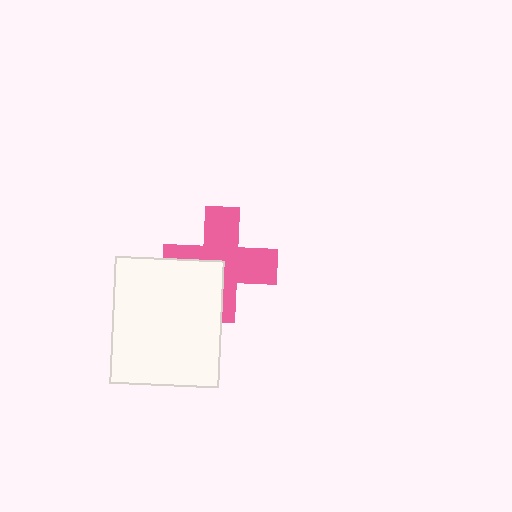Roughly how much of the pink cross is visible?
Most of it is visible (roughly 67%).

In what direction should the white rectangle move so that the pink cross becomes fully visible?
The white rectangle should move toward the lower-left. That is the shortest direction to clear the overlap and leave the pink cross fully visible.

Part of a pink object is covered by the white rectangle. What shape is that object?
It is a cross.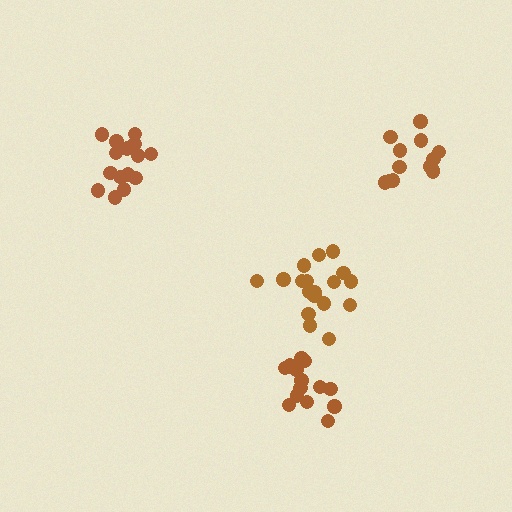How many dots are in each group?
Group 1: 13 dots, Group 2: 18 dots, Group 3: 15 dots, Group 4: 15 dots (61 total).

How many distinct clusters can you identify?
There are 4 distinct clusters.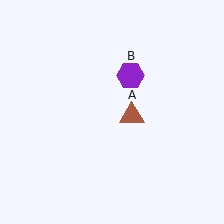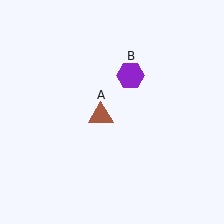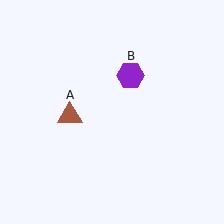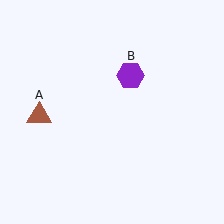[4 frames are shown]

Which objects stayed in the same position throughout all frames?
Purple hexagon (object B) remained stationary.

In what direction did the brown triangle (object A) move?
The brown triangle (object A) moved left.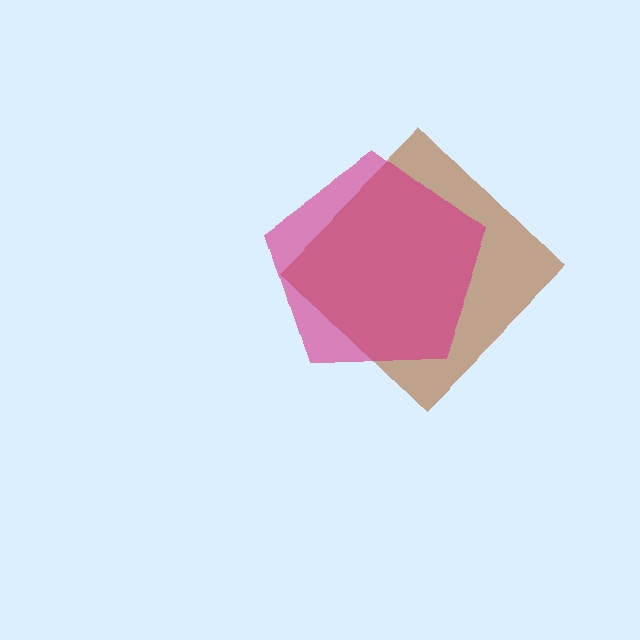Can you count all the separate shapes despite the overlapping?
Yes, there are 2 separate shapes.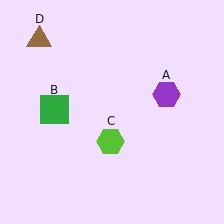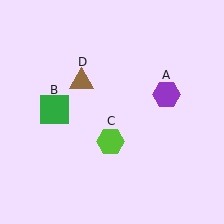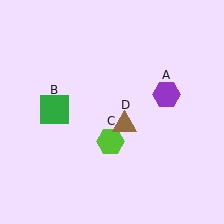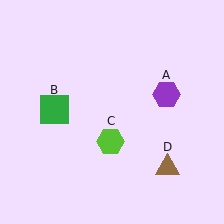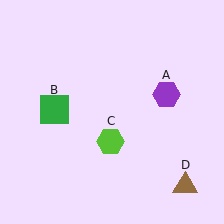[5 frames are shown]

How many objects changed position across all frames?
1 object changed position: brown triangle (object D).